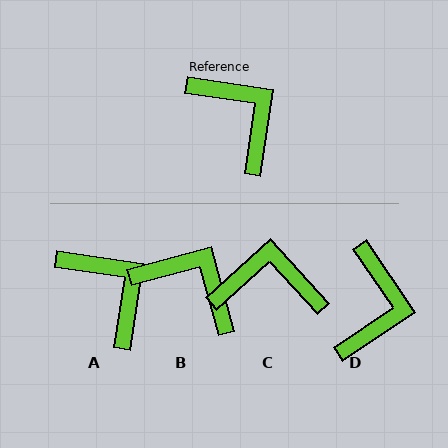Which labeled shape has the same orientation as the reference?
A.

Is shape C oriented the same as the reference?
No, it is off by about 51 degrees.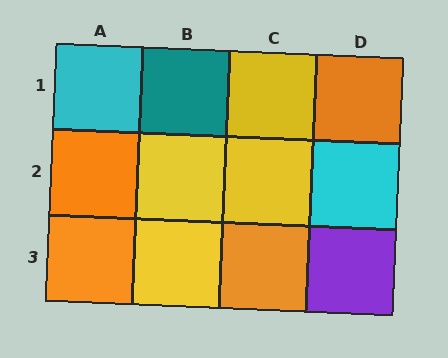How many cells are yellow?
4 cells are yellow.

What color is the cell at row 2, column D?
Cyan.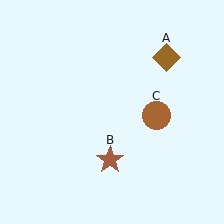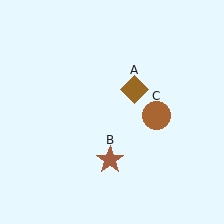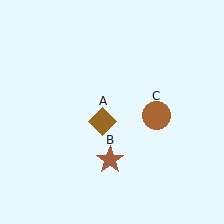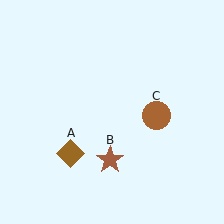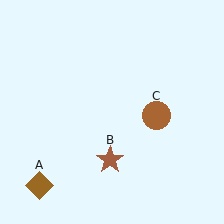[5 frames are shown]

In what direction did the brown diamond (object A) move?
The brown diamond (object A) moved down and to the left.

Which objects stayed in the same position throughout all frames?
Brown star (object B) and brown circle (object C) remained stationary.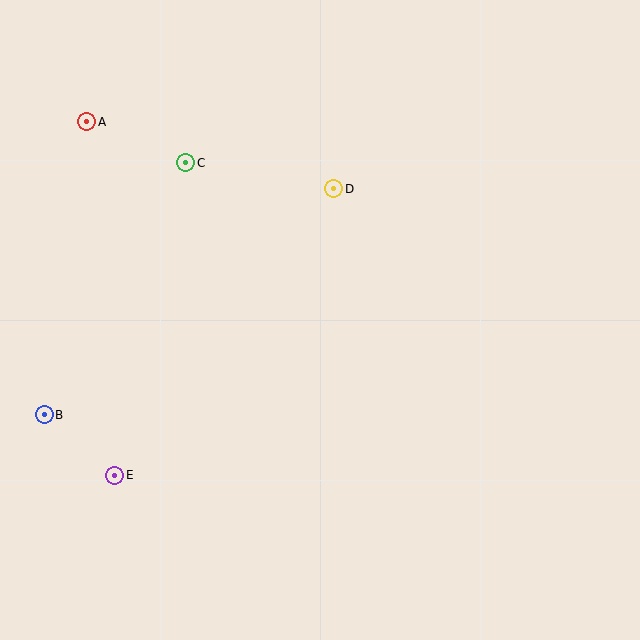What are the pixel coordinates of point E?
Point E is at (115, 475).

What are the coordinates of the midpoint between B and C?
The midpoint between B and C is at (115, 289).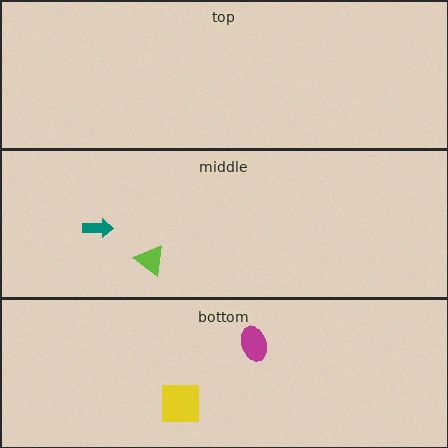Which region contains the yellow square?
The bottom region.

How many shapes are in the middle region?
2.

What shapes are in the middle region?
The teal arrow, the lime triangle.